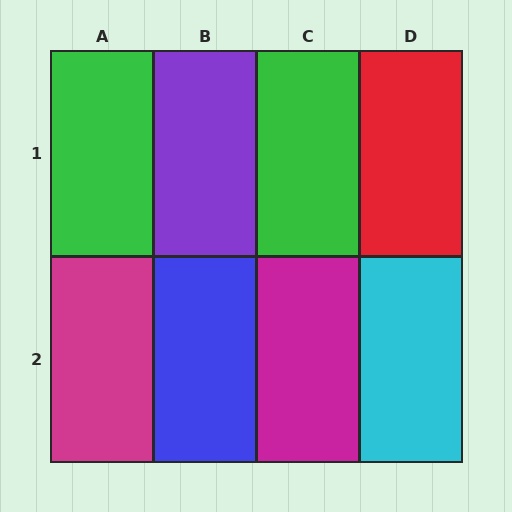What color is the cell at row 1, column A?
Green.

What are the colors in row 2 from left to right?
Magenta, blue, magenta, cyan.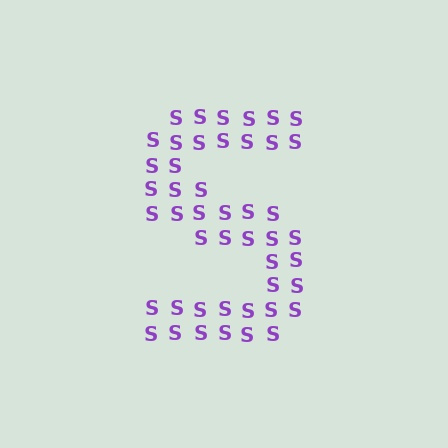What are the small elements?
The small elements are letter S's.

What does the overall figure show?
The overall figure shows the letter S.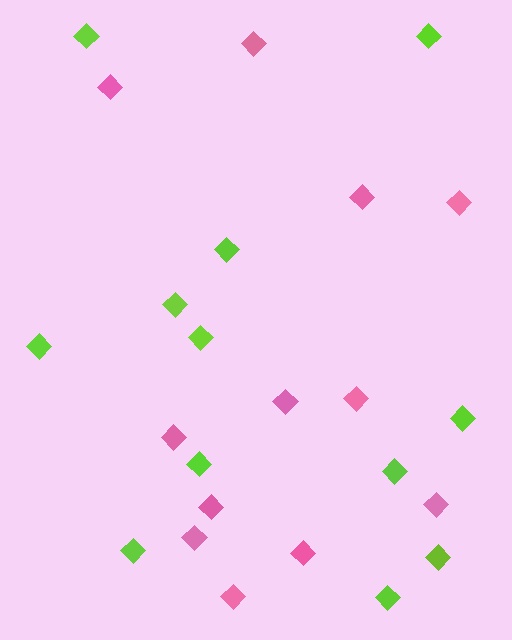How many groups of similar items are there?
There are 2 groups: one group of pink diamonds (12) and one group of lime diamonds (12).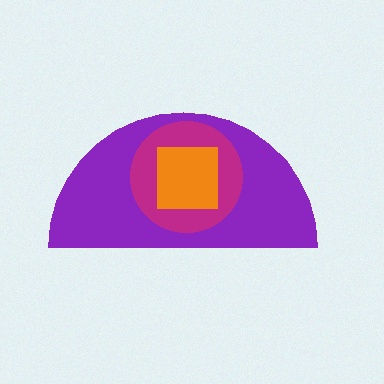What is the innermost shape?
The orange square.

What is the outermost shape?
The purple semicircle.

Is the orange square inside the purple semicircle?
Yes.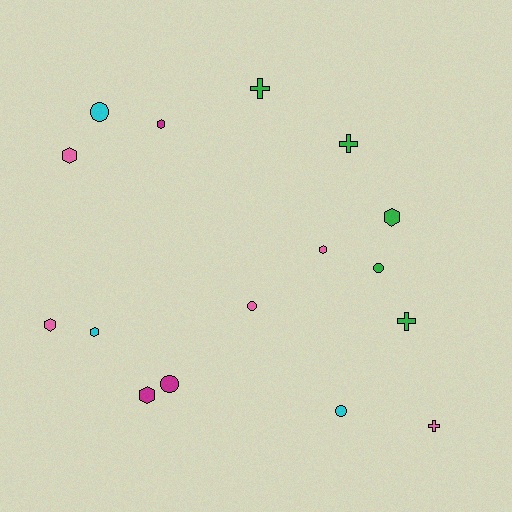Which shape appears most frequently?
Hexagon, with 7 objects.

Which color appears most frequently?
Pink, with 5 objects.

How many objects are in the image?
There are 16 objects.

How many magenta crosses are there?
There are no magenta crosses.